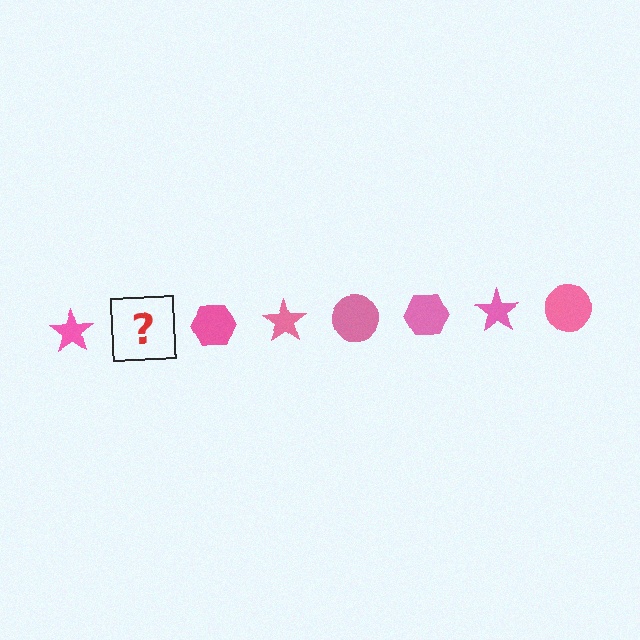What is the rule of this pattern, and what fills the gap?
The rule is that the pattern cycles through star, circle, hexagon shapes in pink. The gap should be filled with a pink circle.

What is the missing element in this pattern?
The missing element is a pink circle.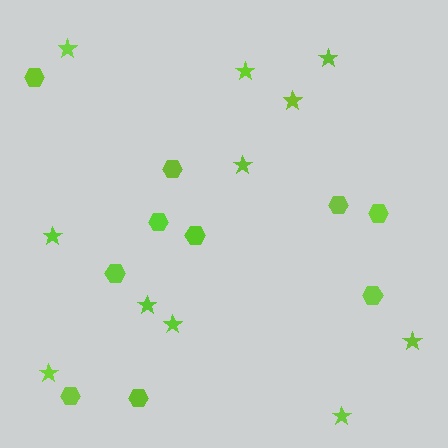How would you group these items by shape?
There are 2 groups: one group of hexagons (10) and one group of stars (11).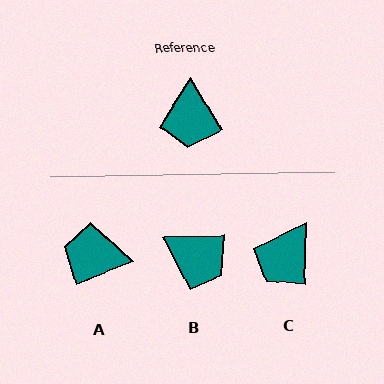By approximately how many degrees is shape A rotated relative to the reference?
Approximately 100 degrees clockwise.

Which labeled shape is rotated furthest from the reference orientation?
A, about 100 degrees away.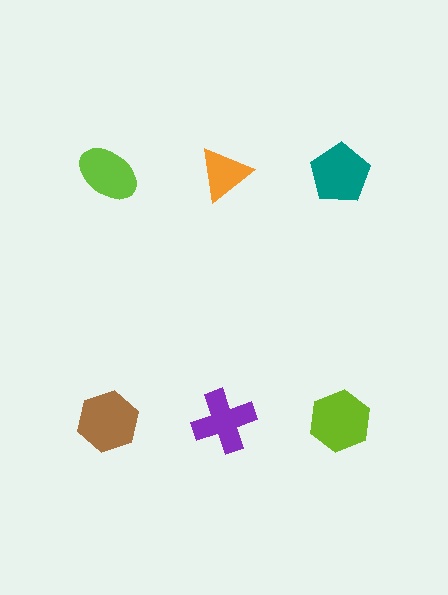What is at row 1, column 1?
A lime ellipse.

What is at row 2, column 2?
A purple cross.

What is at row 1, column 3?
A teal pentagon.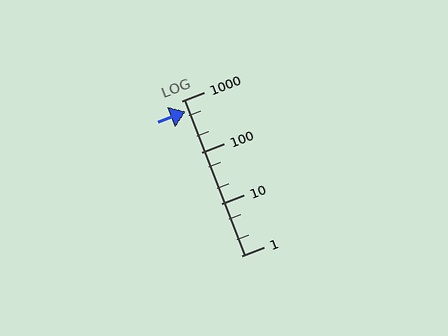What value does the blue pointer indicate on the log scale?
The pointer indicates approximately 610.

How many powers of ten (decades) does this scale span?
The scale spans 3 decades, from 1 to 1000.